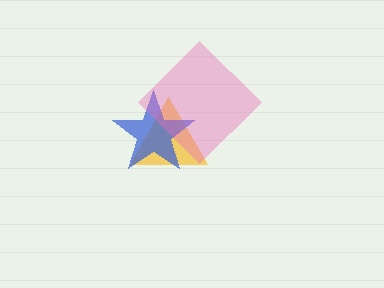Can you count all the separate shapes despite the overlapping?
Yes, there are 3 separate shapes.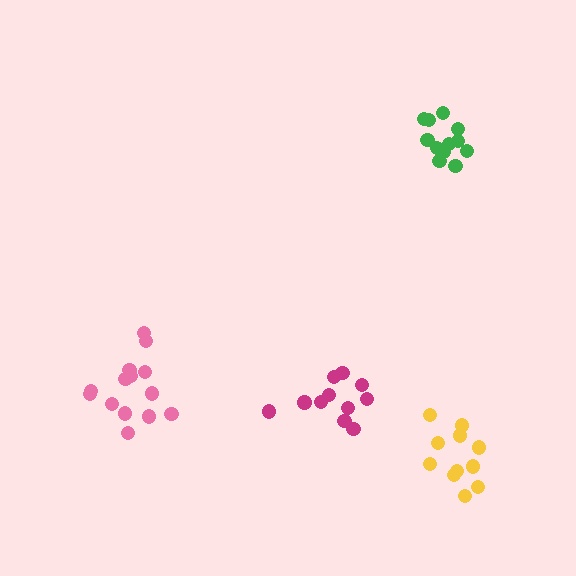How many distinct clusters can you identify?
There are 4 distinct clusters.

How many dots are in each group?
Group 1: 11 dots, Group 2: 14 dots, Group 3: 12 dots, Group 4: 11 dots (48 total).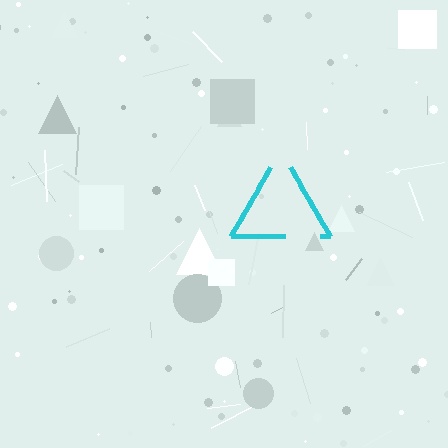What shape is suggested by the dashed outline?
The dashed outline suggests a triangle.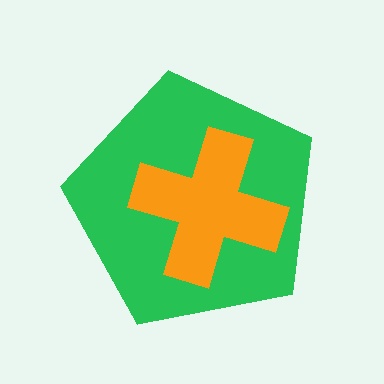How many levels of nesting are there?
2.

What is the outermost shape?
The green pentagon.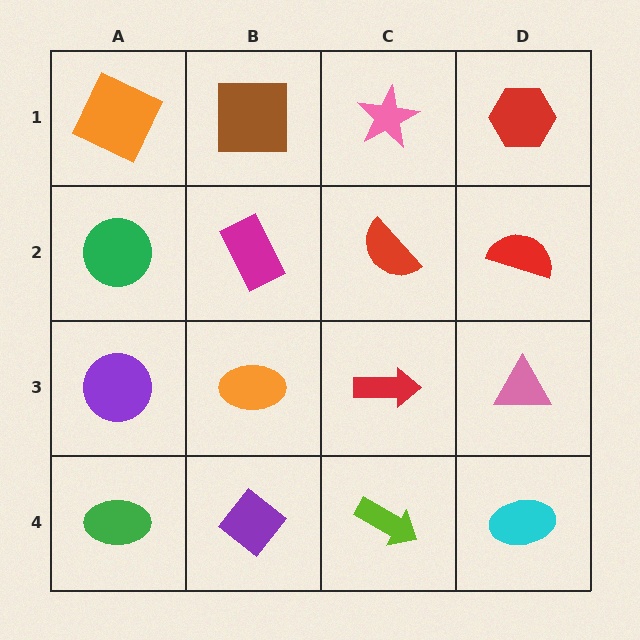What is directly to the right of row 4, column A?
A purple diamond.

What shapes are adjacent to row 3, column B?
A magenta rectangle (row 2, column B), a purple diamond (row 4, column B), a purple circle (row 3, column A), a red arrow (row 3, column C).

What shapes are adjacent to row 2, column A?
An orange square (row 1, column A), a purple circle (row 3, column A), a magenta rectangle (row 2, column B).